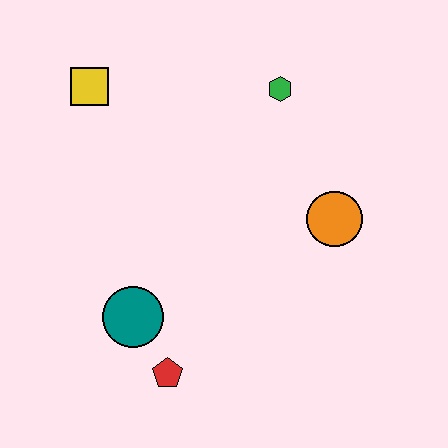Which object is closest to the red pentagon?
The teal circle is closest to the red pentagon.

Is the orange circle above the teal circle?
Yes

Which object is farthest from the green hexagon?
The red pentagon is farthest from the green hexagon.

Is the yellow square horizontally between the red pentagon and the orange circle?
No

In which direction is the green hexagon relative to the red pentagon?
The green hexagon is above the red pentagon.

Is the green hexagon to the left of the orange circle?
Yes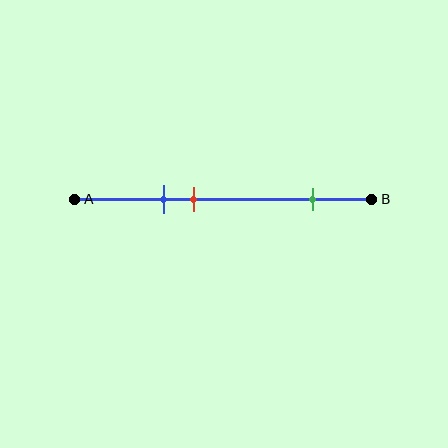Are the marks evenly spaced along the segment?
No, the marks are not evenly spaced.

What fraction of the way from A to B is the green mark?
The green mark is approximately 80% (0.8) of the way from A to B.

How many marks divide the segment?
There are 3 marks dividing the segment.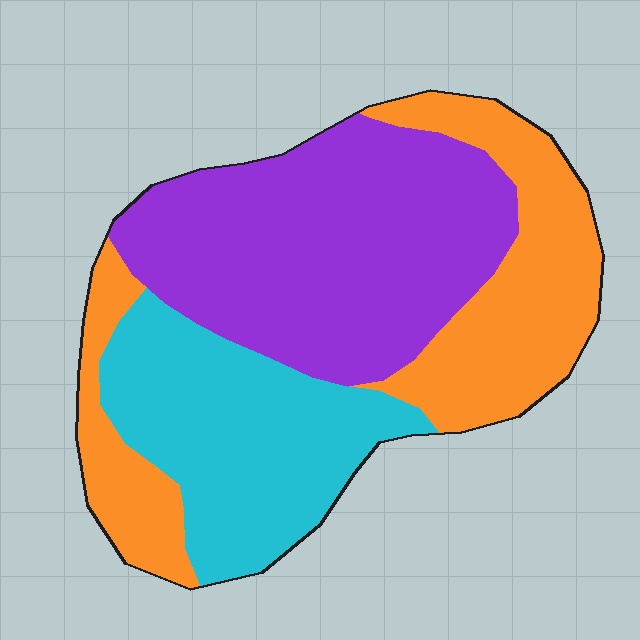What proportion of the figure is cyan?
Cyan covers around 30% of the figure.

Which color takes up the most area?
Purple, at roughly 40%.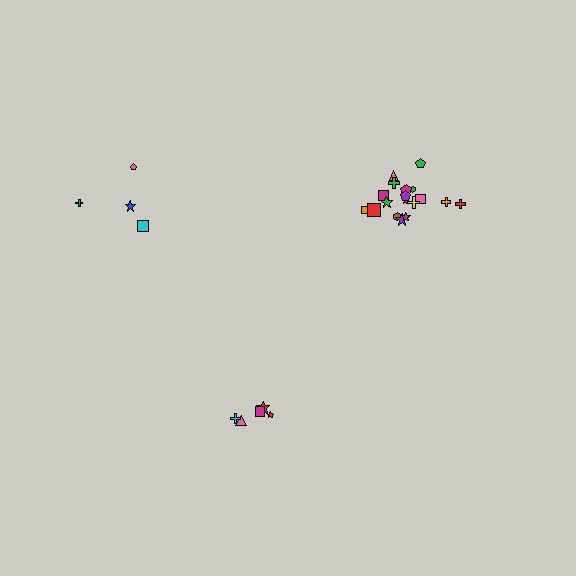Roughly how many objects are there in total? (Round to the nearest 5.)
Roughly 25 objects in total.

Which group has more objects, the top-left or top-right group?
The top-right group.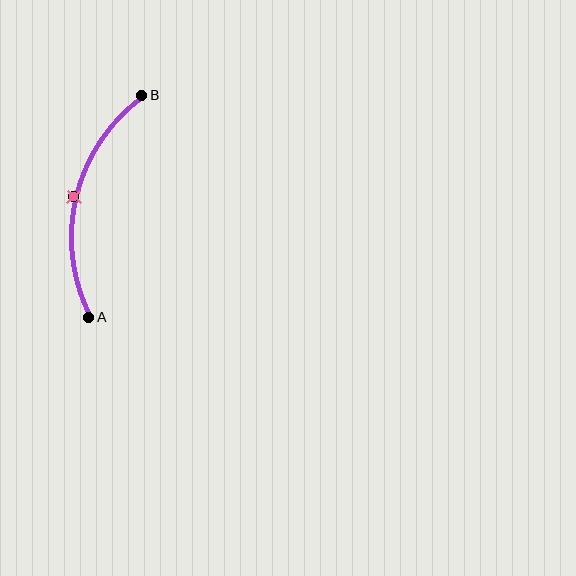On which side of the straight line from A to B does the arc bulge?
The arc bulges to the left of the straight line connecting A and B.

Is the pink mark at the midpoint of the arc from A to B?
Yes. The pink mark lies on the arc at equal arc-length from both A and B — it is the arc midpoint.